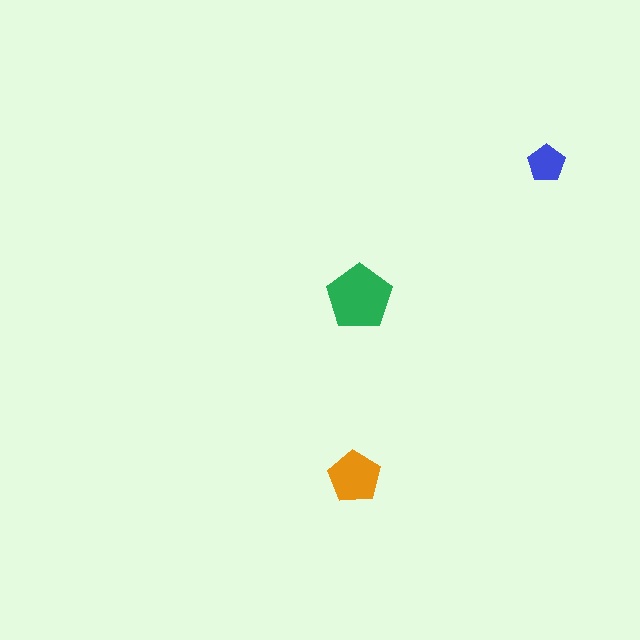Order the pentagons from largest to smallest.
the green one, the orange one, the blue one.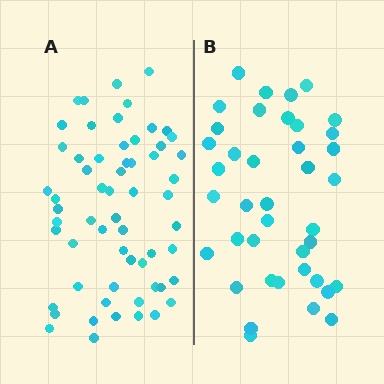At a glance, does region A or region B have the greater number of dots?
Region A (the left region) has more dots.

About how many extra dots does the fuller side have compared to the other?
Region A has approximately 20 more dots than region B.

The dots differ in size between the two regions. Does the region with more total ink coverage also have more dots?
No. Region B has more total ink coverage because its dots are larger, but region A actually contains more individual dots. Total area can be misleading — the number of items is what matters here.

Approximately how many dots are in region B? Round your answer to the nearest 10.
About 40 dots.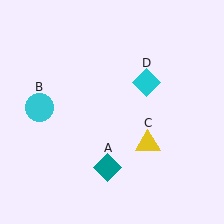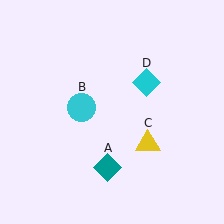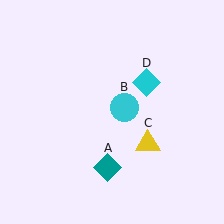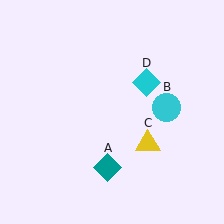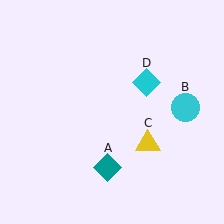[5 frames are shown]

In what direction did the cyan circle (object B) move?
The cyan circle (object B) moved right.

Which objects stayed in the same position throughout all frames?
Teal diamond (object A) and yellow triangle (object C) and cyan diamond (object D) remained stationary.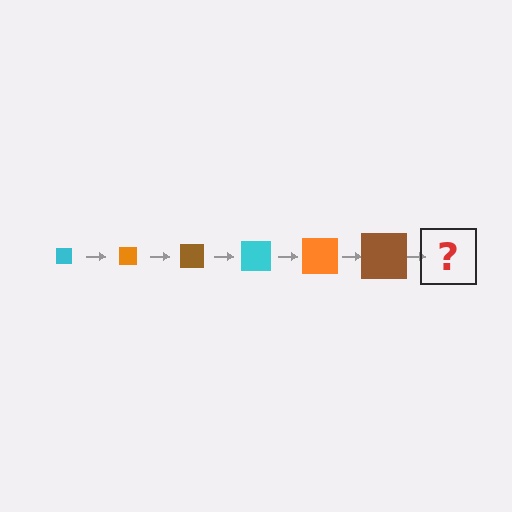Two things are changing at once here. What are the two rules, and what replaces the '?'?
The two rules are that the square grows larger each step and the color cycles through cyan, orange, and brown. The '?' should be a cyan square, larger than the previous one.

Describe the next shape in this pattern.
It should be a cyan square, larger than the previous one.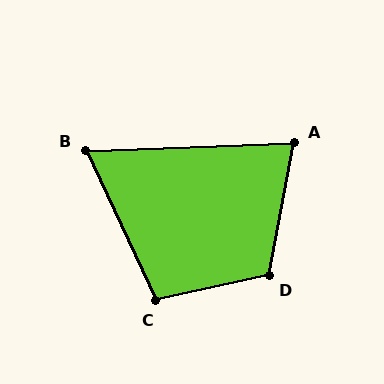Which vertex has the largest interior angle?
D, at approximately 113 degrees.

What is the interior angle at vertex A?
Approximately 77 degrees (acute).